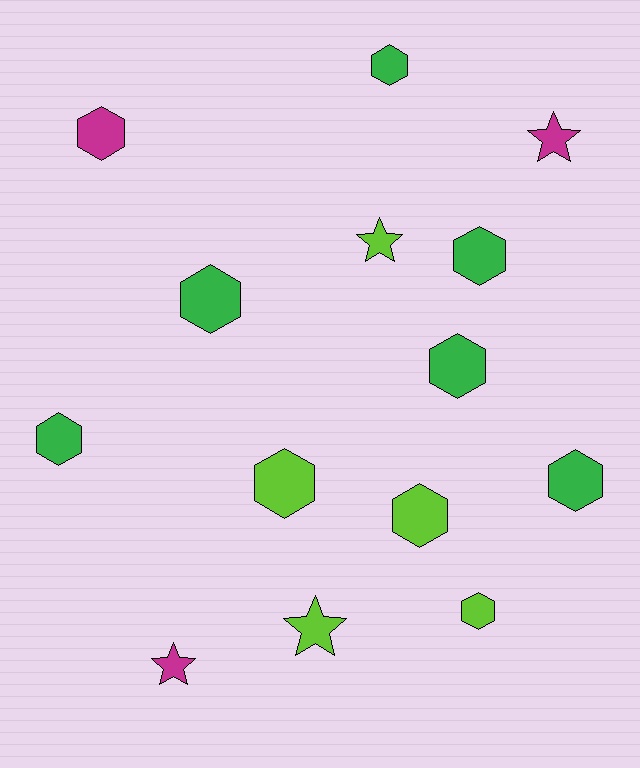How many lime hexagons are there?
There are 3 lime hexagons.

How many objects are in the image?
There are 14 objects.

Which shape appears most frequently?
Hexagon, with 10 objects.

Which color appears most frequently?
Green, with 6 objects.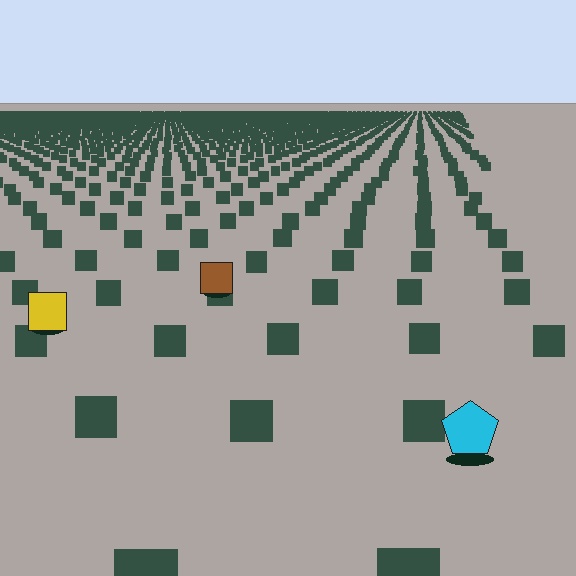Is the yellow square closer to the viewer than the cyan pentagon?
No. The cyan pentagon is closer — you can tell from the texture gradient: the ground texture is coarser near it.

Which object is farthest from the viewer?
The brown square is farthest from the viewer. It appears smaller and the ground texture around it is denser.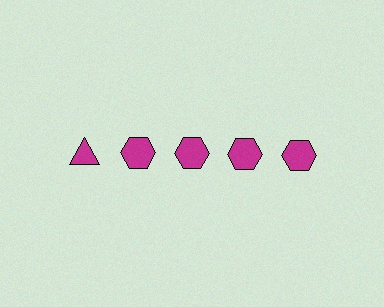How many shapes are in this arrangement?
There are 5 shapes arranged in a grid pattern.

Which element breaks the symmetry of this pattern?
The magenta triangle in the top row, leftmost column breaks the symmetry. All other shapes are magenta hexagons.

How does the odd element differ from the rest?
It has a different shape: triangle instead of hexagon.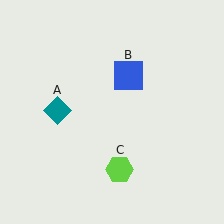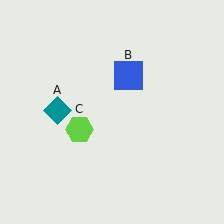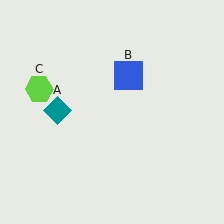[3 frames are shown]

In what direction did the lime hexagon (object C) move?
The lime hexagon (object C) moved up and to the left.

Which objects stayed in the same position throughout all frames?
Teal diamond (object A) and blue square (object B) remained stationary.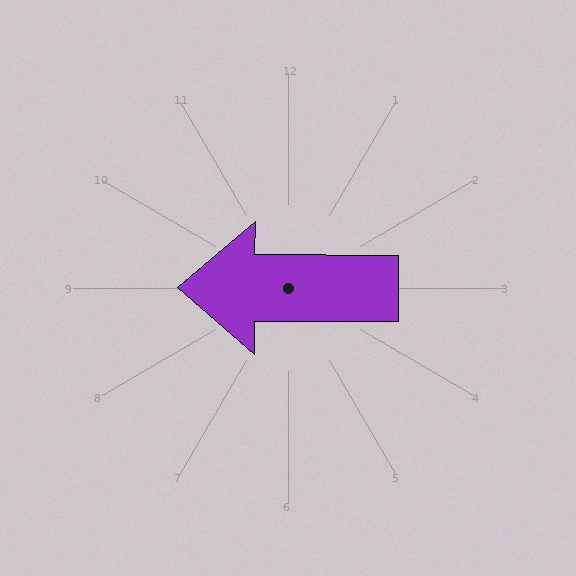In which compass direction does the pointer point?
West.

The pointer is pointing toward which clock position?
Roughly 9 o'clock.